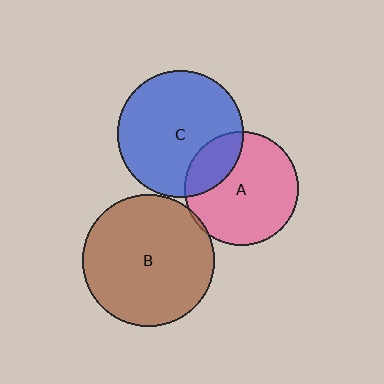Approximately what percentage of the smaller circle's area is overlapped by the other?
Approximately 25%.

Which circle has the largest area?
Circle B (brown).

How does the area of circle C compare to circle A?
Approximately 1.2 times.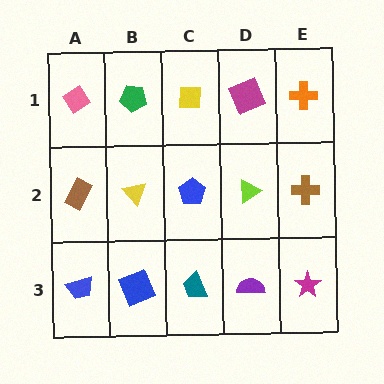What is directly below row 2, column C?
A teal trapezoid.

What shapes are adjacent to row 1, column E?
A brown cross (row 2, column E), a magenta square (row 1, column D).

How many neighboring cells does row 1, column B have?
3.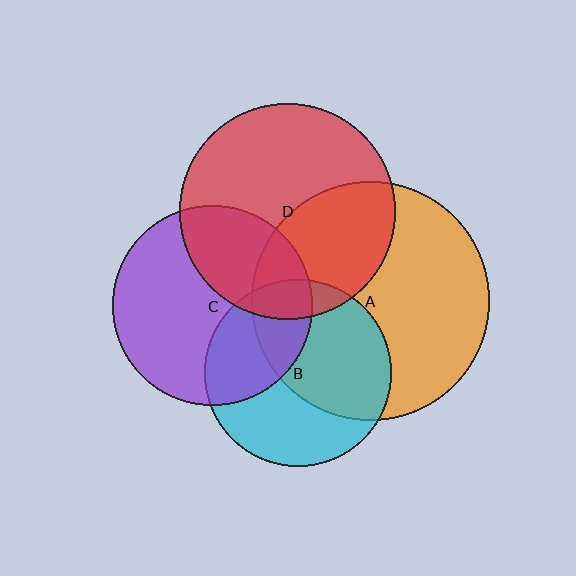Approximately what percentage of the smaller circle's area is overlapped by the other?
Approximately 40%.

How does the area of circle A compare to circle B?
Approximately 1.6 times.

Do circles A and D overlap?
Yes.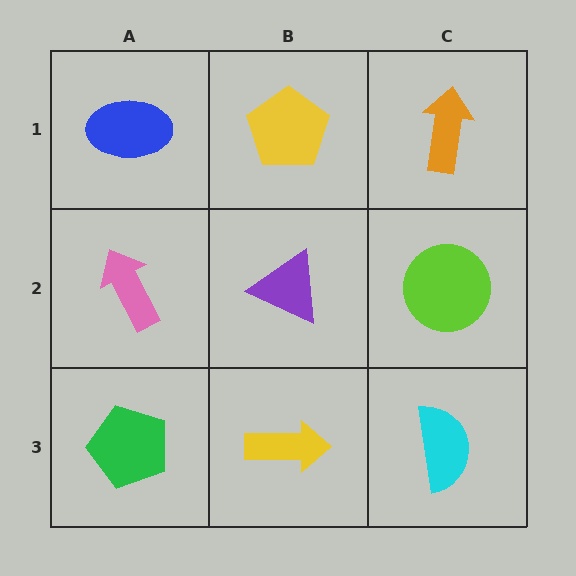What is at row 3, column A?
A green pentagon.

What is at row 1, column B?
A yellow pentagon.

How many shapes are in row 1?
3 shapes.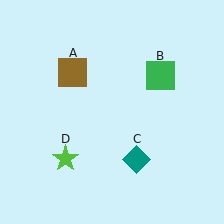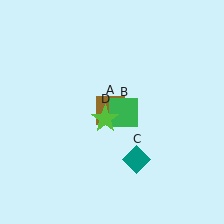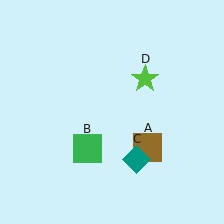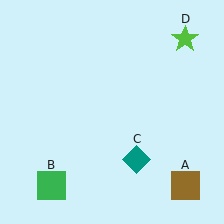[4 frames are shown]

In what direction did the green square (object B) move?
The green square (object B) moved down and to the left.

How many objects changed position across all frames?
3 objects changed position: brown square (object A), green square (object B), lime star (object D).